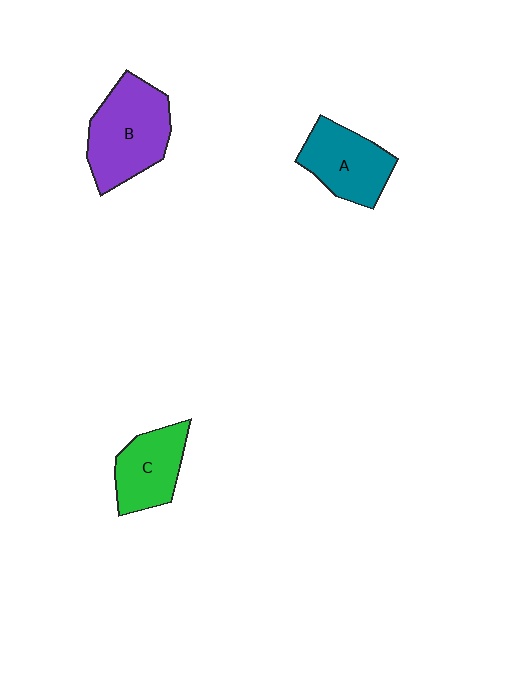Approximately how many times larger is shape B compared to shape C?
Approximately 1.4 times.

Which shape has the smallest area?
Shape C (green).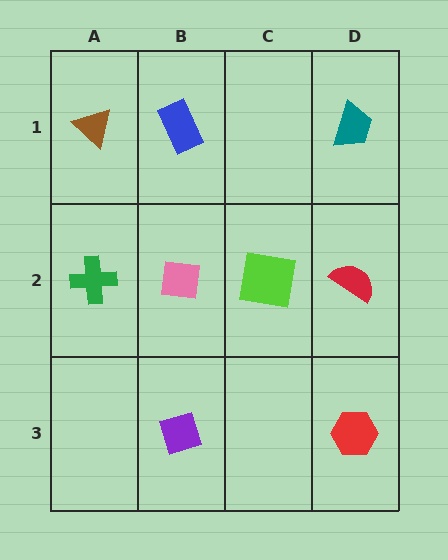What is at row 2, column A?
A green cross.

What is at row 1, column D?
A teal trapezoid.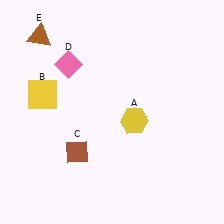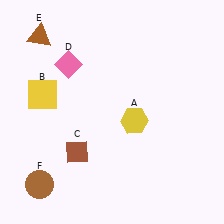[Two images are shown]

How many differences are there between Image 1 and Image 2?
There is 1 difference between the two images.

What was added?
A brown circle (F) was added in Image 2.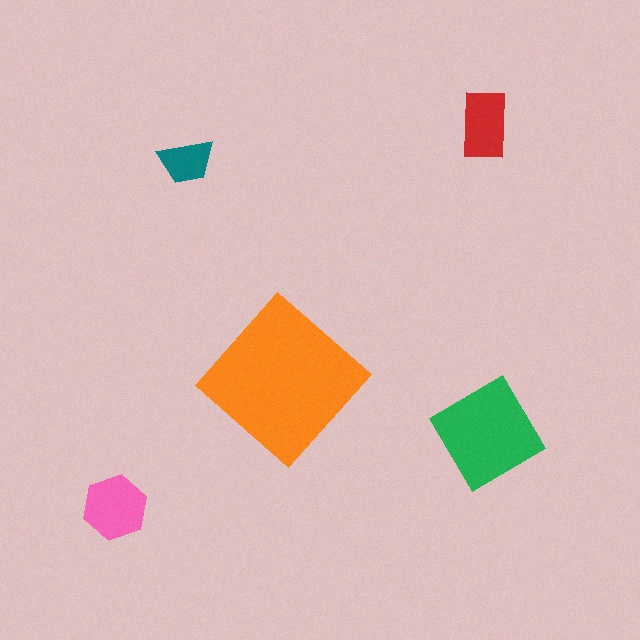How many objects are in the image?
There are 5 objects in the image.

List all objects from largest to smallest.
The orange diamond, the green diamond, the pink hexagon, the red rectangle, the teal trapezoid.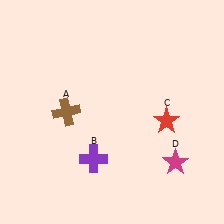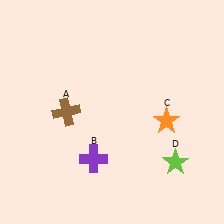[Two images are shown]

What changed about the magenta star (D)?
In Image 1, D is magenta. In Image 2, it changed to lime.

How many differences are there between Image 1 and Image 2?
There are 2 differences between the two images.